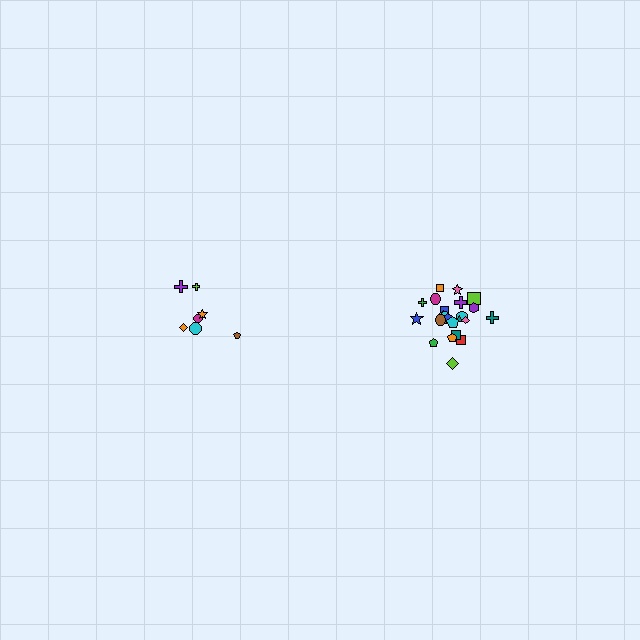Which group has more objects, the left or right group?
The right group.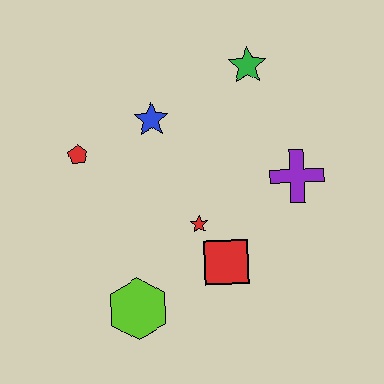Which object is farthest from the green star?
The lime hexagon is farthest from the green star.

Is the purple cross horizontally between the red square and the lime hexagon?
No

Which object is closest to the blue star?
The red pentagon is closest to the blue star.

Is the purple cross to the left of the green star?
No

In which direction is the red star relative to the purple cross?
The red star is to the left of the purple cross.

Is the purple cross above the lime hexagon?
Yes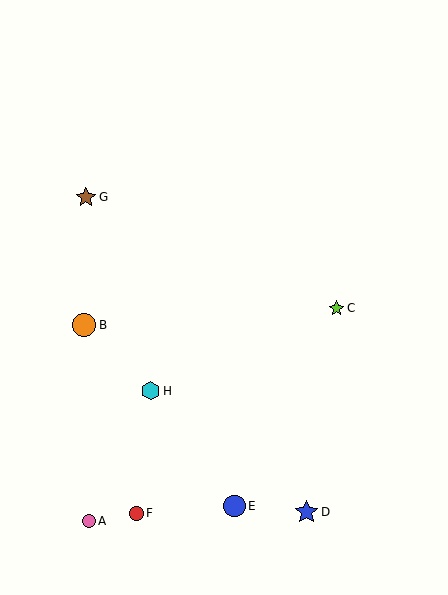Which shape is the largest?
The blue star (labeled D) is the largest.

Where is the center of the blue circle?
The center of the blue circle is at (235, 506).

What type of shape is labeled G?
Shape G is a brown star.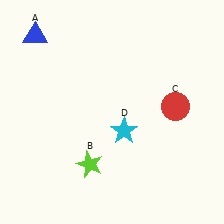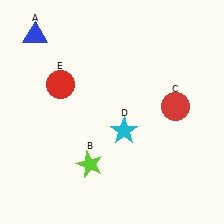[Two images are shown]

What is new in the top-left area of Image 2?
A red circle (E) was added in the top-left area of Image 2.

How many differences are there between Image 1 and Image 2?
There is 1 difference between the two images.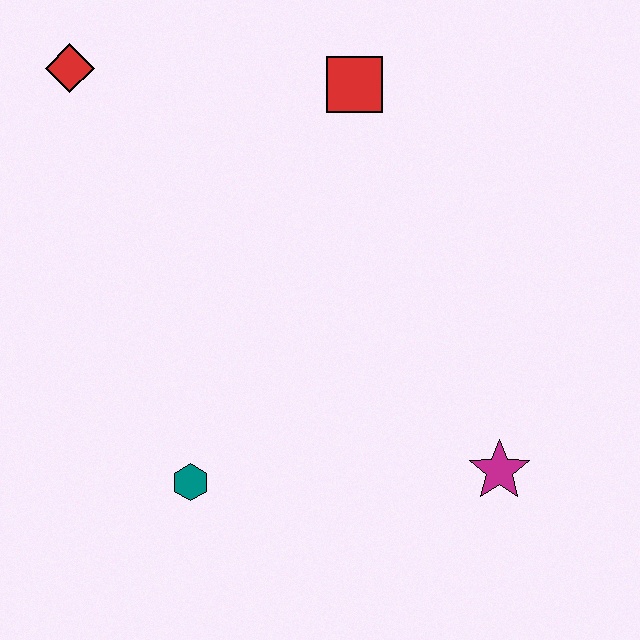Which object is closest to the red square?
The red diamond is closest to the red square.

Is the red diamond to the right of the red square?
No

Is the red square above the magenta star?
Yes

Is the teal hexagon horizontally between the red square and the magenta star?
No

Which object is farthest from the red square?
The teal hexagon is farthest from the red square.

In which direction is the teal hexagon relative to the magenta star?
The teal hexagon is to the left of the magenta star.